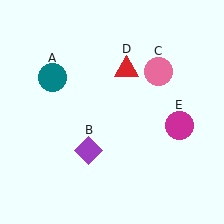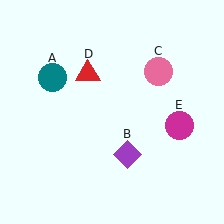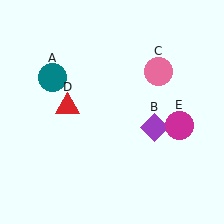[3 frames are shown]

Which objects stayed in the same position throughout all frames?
Teal circle (object A) and pink circle (object C) and magenta circle (object E) remained stationary.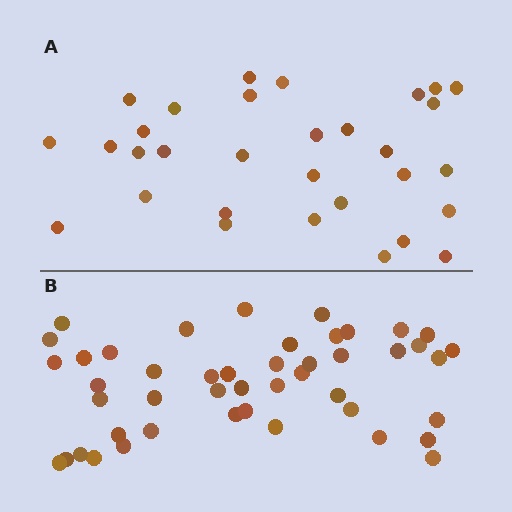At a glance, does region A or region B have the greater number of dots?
Region B (the bottom region) has more dots.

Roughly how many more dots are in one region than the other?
Region B has approximately 15 more dots than region A.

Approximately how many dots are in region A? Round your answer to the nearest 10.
About 30 dots. (The exact count is 31, which rounds to 30.)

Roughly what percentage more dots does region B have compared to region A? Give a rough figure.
About 50% more.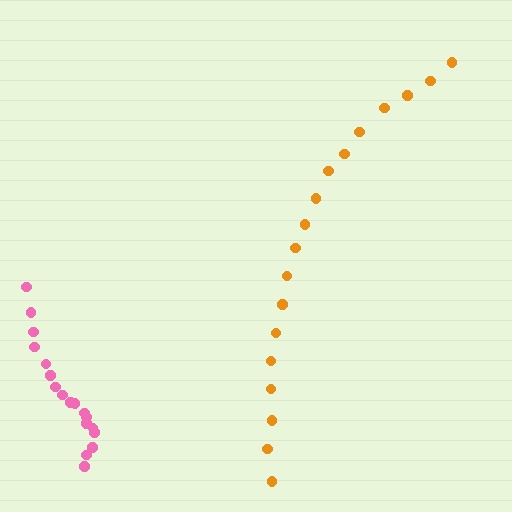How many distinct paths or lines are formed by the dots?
There are 2 distinct paths.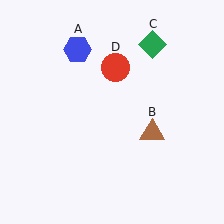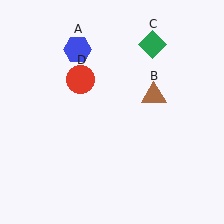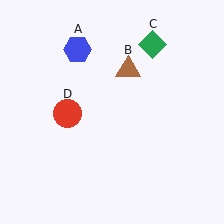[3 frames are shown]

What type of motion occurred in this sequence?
The brown triangle (object B), red circle (object D) rotated counterclockwise around the center of the scene.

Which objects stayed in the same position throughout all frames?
Blue hexagon (object A) and green diamond (object C) remained stationary.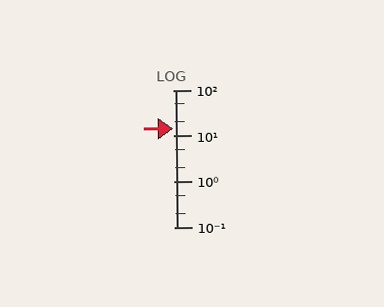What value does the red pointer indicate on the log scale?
The pointer indicates approximately 14.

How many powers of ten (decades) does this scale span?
The scale spans 3 decades, from 0.1 to 100.